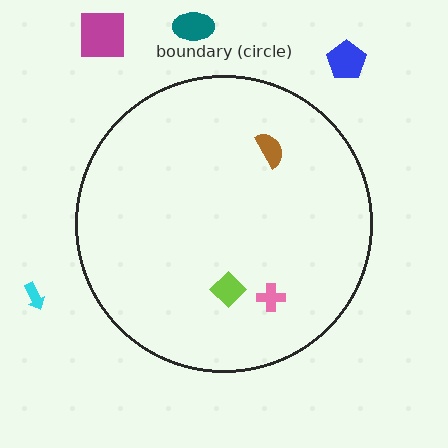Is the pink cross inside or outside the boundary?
Inside.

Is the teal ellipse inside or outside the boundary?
Outside.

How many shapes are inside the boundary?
3 inside, 4 outside.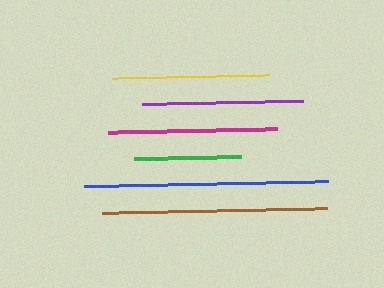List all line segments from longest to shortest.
From longest to shortest: blue, brown, magenta, purple, yellow, green.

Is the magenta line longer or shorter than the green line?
The magenta line is longer than the green line.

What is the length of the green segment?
The green segment is approximately 107 pixels long.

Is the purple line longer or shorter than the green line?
The purple line is longer than the green line.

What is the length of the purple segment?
The purple segment is approximately 161 pixels long.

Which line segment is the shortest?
The green line is the shortest at approximately 107 pixels.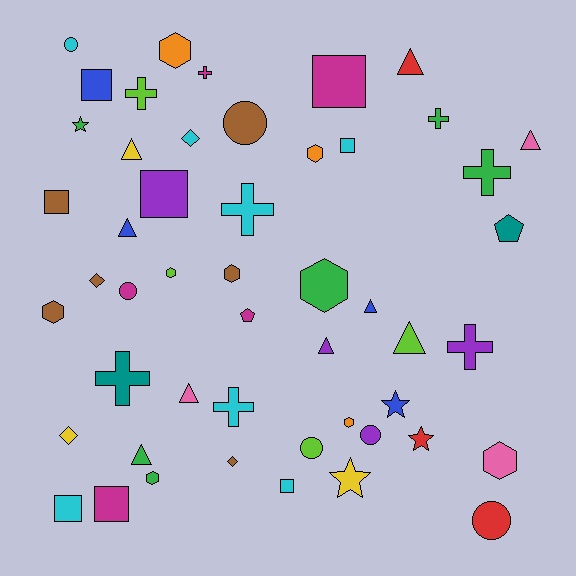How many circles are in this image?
There are 6 circles.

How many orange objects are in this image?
There are 3 orange objects.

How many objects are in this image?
There are 50 objects.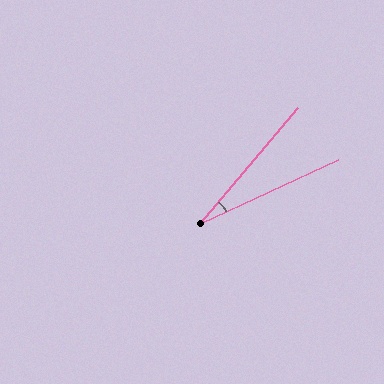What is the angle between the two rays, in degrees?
Approximately 25 degrees.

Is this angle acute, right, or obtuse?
It is acute.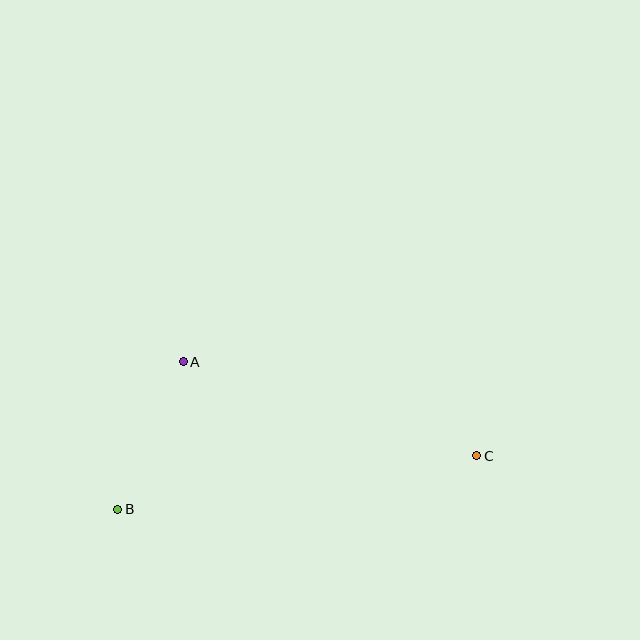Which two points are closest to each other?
Points A and B are closest to each other.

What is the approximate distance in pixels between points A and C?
The distance between A and C is approximately 308 pixels.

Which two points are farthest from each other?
Points B and C are farthest from each other.